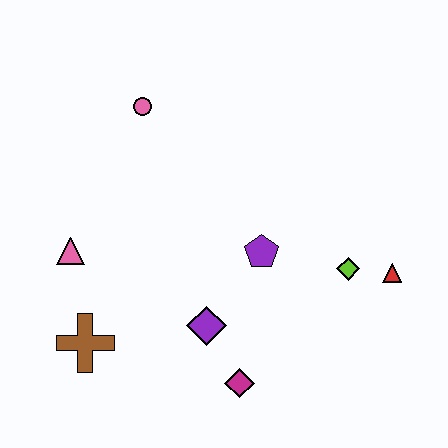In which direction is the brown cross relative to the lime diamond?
The brown cross is to the left of the lime diamond.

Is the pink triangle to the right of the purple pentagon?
No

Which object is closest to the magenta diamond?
The purple diamond is closest to the magenta diamond.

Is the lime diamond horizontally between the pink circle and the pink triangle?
No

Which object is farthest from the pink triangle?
The red triangle is farthest from the pink triangle.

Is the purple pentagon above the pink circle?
No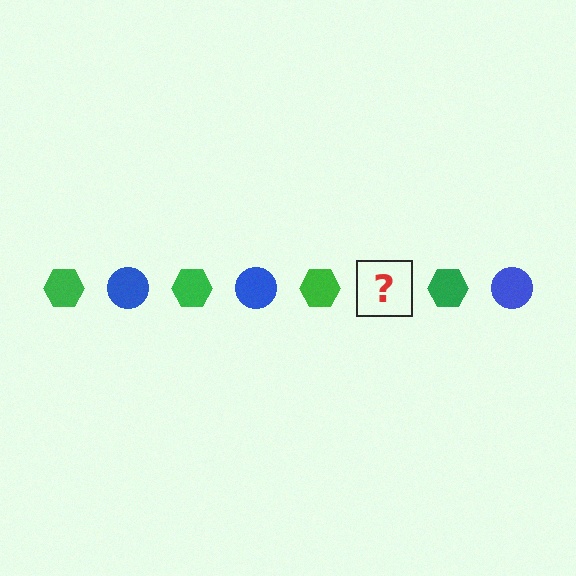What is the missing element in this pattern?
The missing element is a blue circle.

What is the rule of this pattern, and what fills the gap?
The rule is that the pattern alternates between green hexagon and blue circle. The gap should be filled with a blue circle.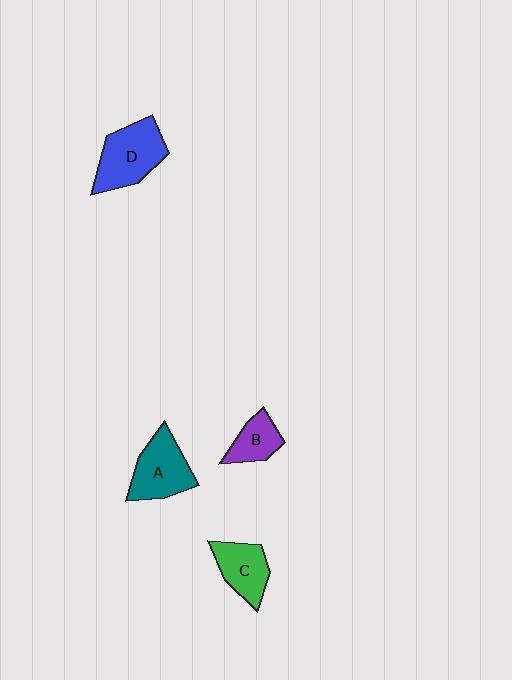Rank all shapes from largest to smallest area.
From largest to smallest: D (blue), A (teal), C (green), B (purple).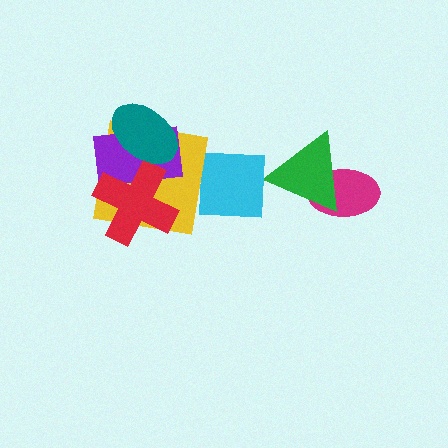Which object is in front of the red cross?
The teal ellipse is in front of the red cross.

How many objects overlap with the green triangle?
1 object overlaps with the green triangle.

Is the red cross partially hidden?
Yes, it is partially covered by another shape.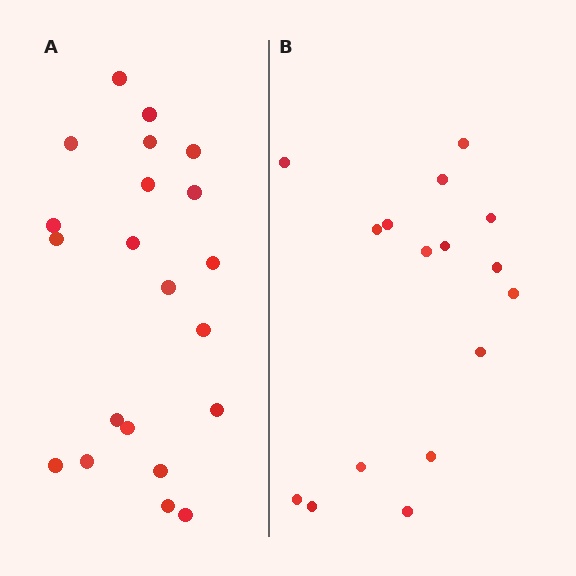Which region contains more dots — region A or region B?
Region A (the left region) has more dots.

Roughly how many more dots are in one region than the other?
Region A has about 5 more dots than region B.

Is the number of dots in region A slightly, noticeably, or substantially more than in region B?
Region A has noticeably more, but not dramatically so. The ratio is roughly 1.3 to 1.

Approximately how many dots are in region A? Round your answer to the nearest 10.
About 20 dots. (The exact count is 21, which rounds to 20.)